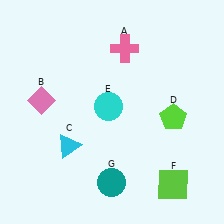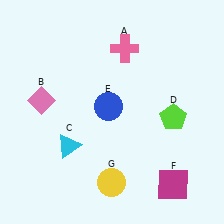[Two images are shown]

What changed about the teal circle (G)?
In Image 1, G is teal. In Image 2, it changed to yellow.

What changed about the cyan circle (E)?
In Image 1, E is cyan. In Image 2, it changed to blue.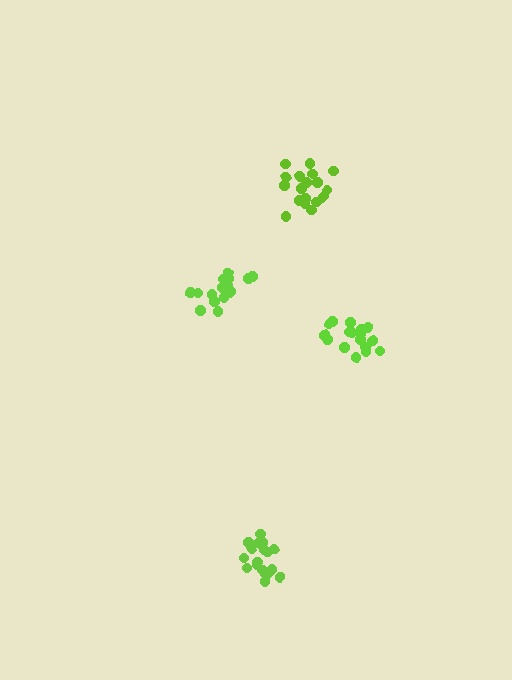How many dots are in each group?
Group 1: 19 dots, Group 2: 15 dots, Group 3: 18 dots, Group 4: 19 dots (71 total).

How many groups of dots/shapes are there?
There are 4 groups.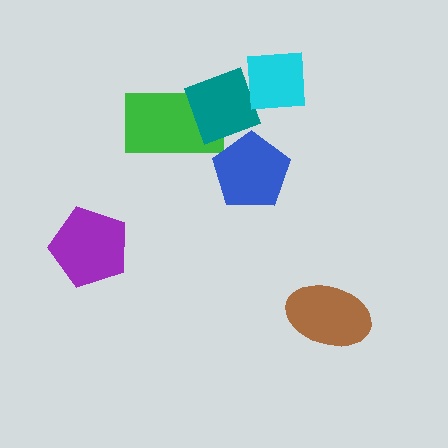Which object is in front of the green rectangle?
The teal diamond is in front of the green rectangle.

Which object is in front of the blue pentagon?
The teal diamond is in front of the blue pentagon.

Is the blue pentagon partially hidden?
Yes, it is partially covered by another shape.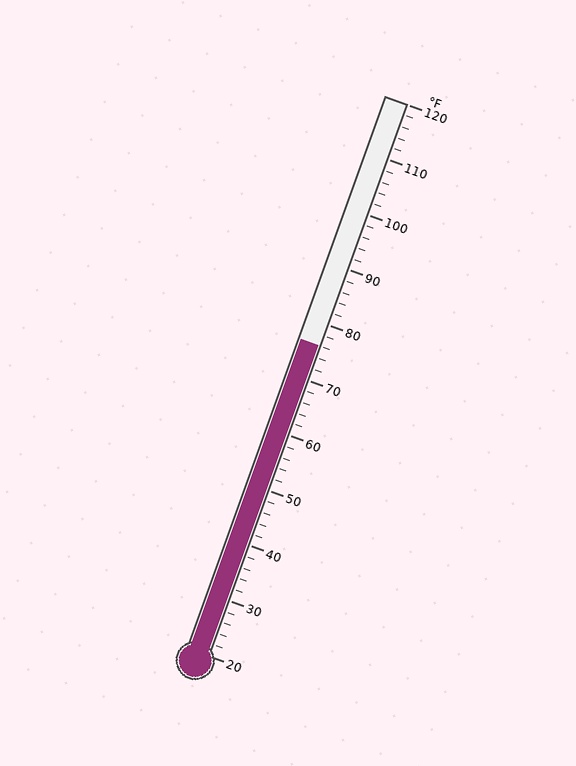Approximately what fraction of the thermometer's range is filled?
The thermometer is filled to approximately 55% of its range.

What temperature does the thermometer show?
The thermometer shows approximately 76°F.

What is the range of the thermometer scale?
The thermometer scale ranges from 20°F to 120°F.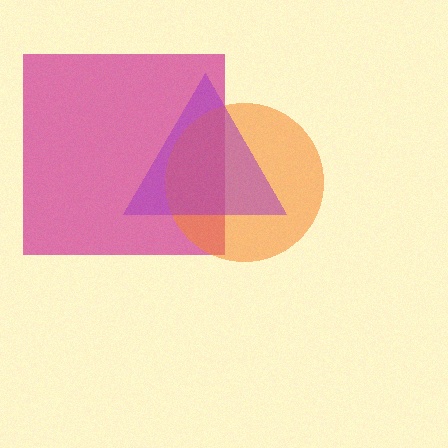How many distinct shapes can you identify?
There are 3 distinct shapes: a magenta square, an orange circle, a purple triangle.